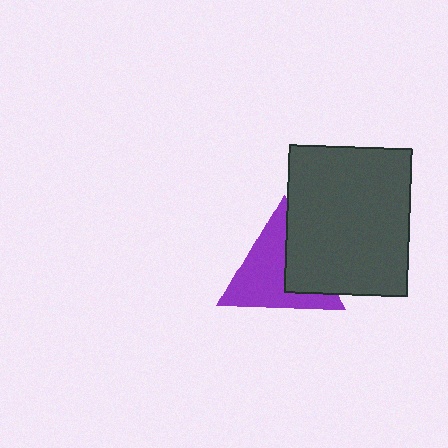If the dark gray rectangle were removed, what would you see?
You would see the complete purple triangle.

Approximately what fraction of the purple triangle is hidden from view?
Roughly 36% of the purple triangle is hidden behind the dark gray rectangle.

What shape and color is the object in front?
The object in front is a dark gray rectangle.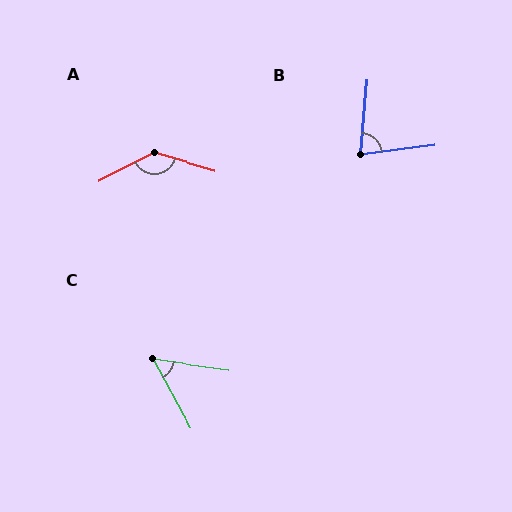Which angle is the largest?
A, at approximately 137 degrees.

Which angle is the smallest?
C, at approximately 53 degrees.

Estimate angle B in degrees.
Approximately 78 degrees.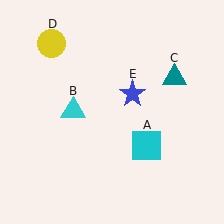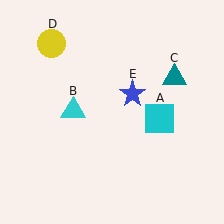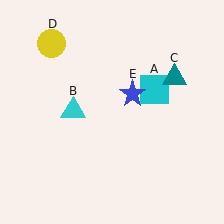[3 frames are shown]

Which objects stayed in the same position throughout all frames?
Cyan triangle (object B) and teal triangle (object C) and yellow circle (object D) and blue star (object E) remained stationary.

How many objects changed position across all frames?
1 object changed position: cyan square (object A).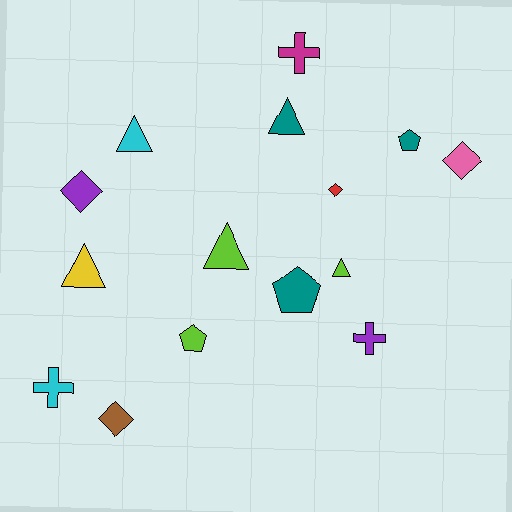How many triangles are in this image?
There are 5 triangles.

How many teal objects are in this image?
There are 3 teal objects.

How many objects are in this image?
There are 15 objects.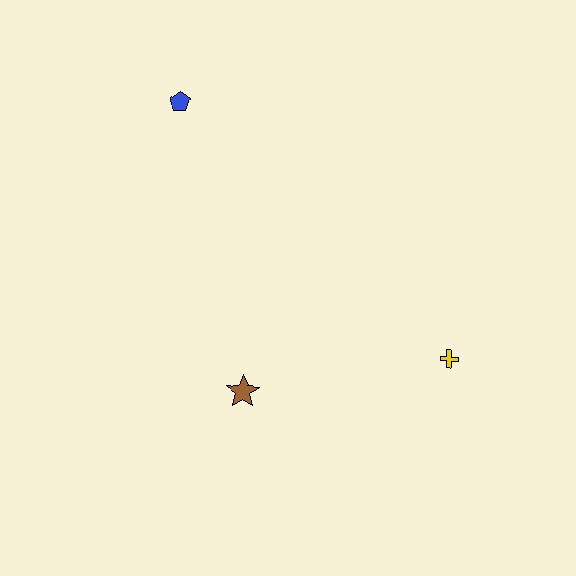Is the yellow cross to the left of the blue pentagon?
No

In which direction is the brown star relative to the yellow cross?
The brown star is to the left of the yellow cross.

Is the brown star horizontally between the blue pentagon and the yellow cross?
Yes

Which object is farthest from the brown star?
The blue pentagon is farthest from the brown star.